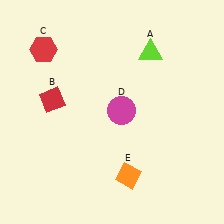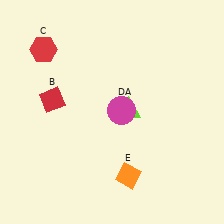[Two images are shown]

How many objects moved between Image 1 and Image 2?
1 object moved between the two images.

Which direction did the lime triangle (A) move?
The lime triangle (A) moved down.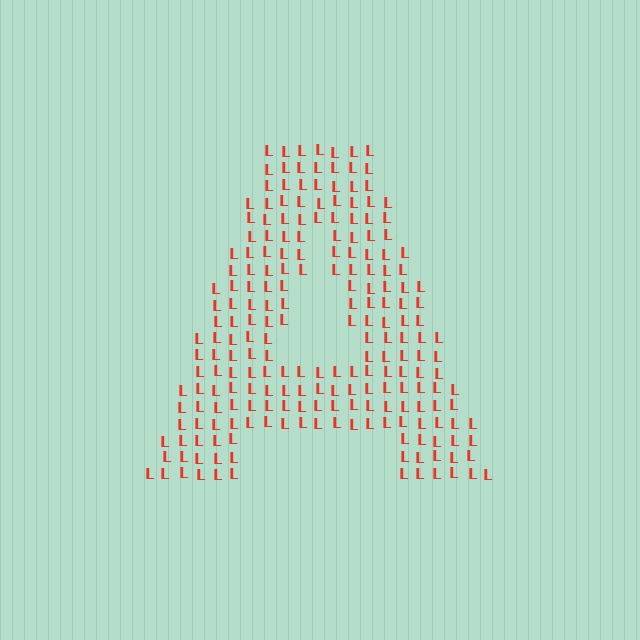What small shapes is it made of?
It is made of small letter L's.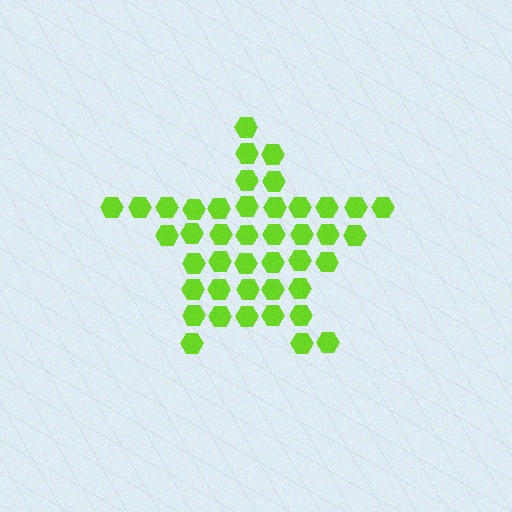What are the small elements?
The small elements are hexagons.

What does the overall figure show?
The overall figure shows a star.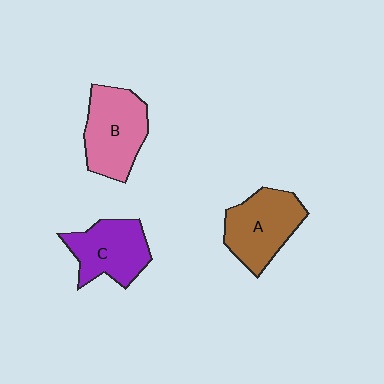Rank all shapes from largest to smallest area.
From largest to smallest: B (pink), A (brown), C (purple).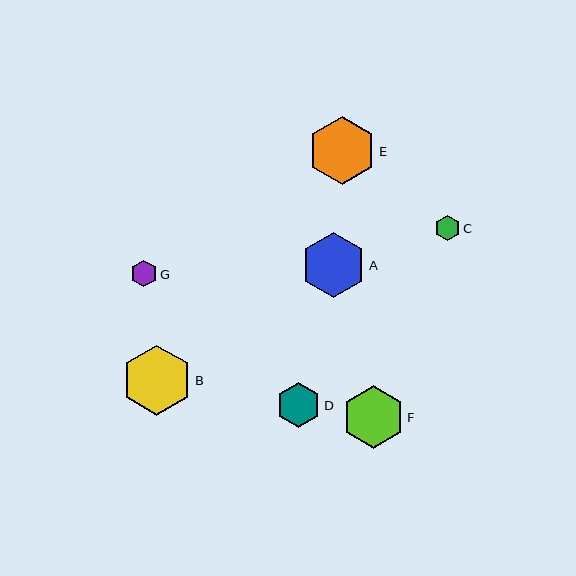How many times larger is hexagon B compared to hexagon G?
Hexagon B is approximately 2.6 times the size of hexagon G.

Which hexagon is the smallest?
Hexagon C is the smallest with a size of approximately 26 pixels.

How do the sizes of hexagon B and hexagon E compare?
Hexagon B and hexagon E are approximately the same size.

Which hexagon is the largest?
Hexagon B is the largest with a size of approximately 70 pixels.